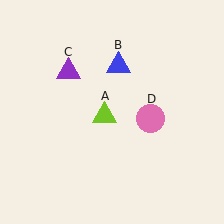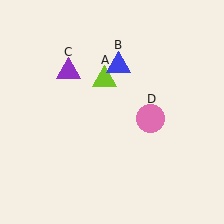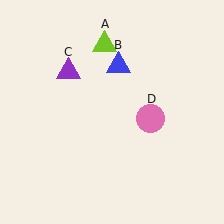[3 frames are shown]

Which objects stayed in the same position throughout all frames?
Blue triangle (object B) and purple triangle (object C) and pink circle (object D) remained stationary.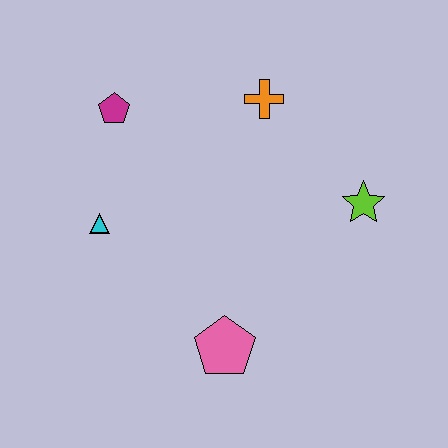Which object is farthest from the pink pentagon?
The magenta pentagon is farthest from the pink pentagon.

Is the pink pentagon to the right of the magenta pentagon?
Yes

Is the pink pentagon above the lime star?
No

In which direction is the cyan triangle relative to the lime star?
The cyan triangle is to the left of the lime star.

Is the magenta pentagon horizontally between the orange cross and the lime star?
No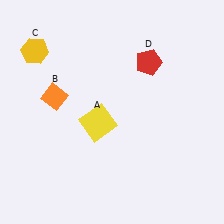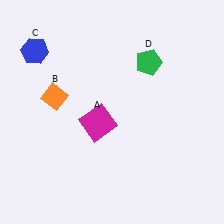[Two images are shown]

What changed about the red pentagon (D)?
In Image 1, D is red. In Image 2, it changed to green.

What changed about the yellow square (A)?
In Image 1, A is yellow. In Image 2, it changed to magenta.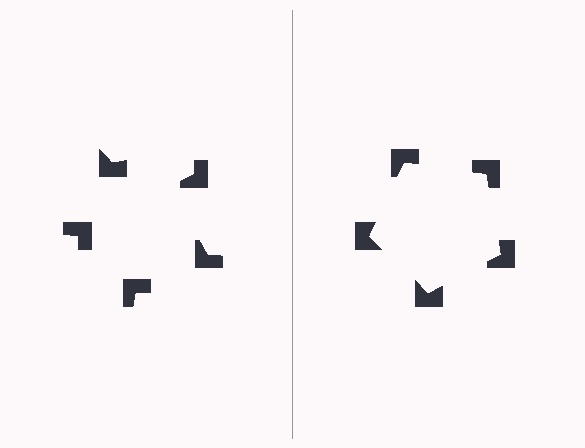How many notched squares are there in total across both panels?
10 — 5 on each side.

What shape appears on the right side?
An illusory pentagon.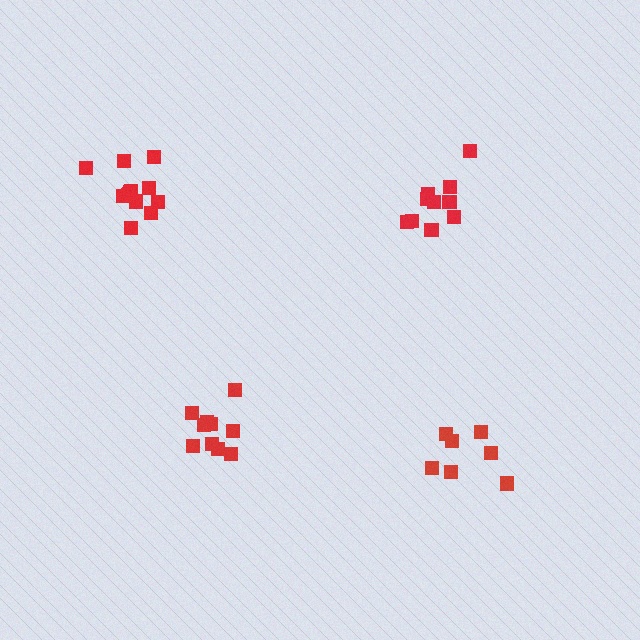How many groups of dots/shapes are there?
There are 4 groups.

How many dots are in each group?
Group 1: 10 dots, Group 2: 7 dots, Group 3: 10 dots, Group 4: 13 dots (40 total).